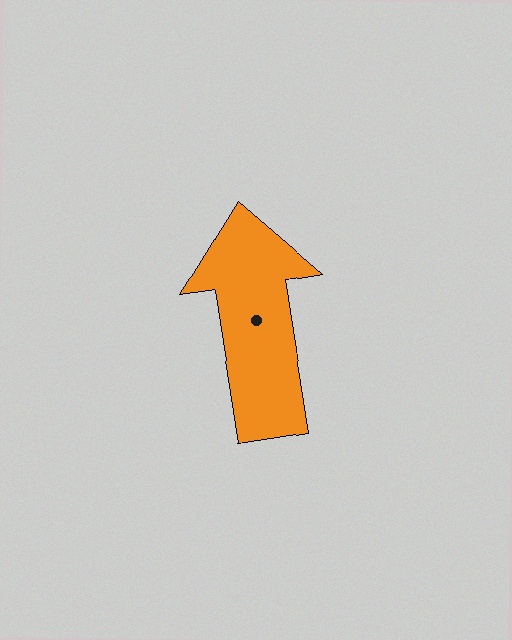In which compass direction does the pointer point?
North.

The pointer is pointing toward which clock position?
Roughly 12 o'clock.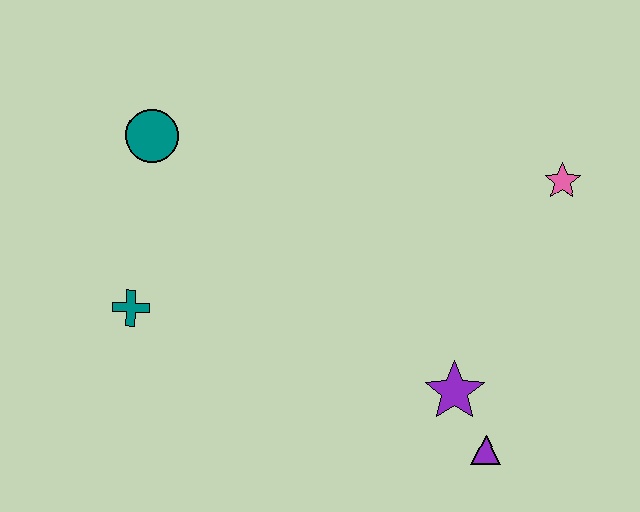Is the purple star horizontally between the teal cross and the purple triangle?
Yes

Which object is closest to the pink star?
The purple star is closest to the pink star.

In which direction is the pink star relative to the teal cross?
The pink star is to the right of the teal cross.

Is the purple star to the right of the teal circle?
Yes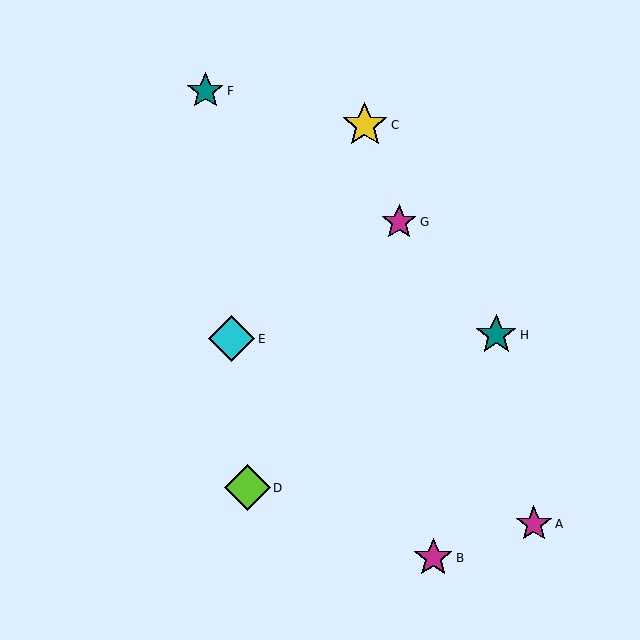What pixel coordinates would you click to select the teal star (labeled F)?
Click at (205, 91) to select the teal star F.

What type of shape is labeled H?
Shape H is a teal star.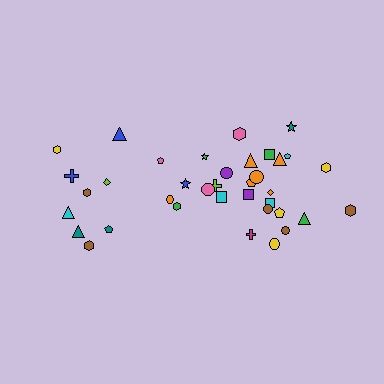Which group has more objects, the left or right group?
The right group.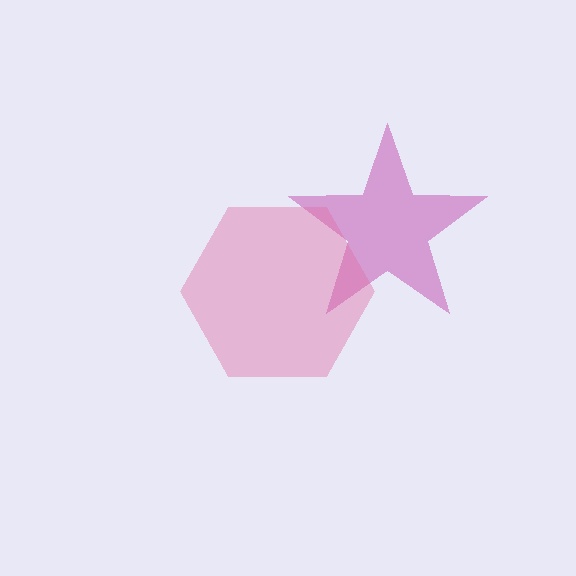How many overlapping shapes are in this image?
There are 2 overlapping shapes in the image.